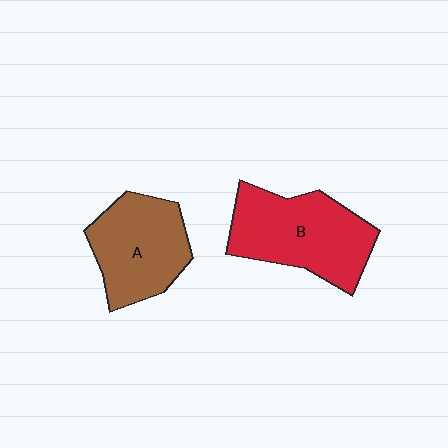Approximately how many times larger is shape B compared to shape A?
Approximately 1.2 times.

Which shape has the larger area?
Shape B (red).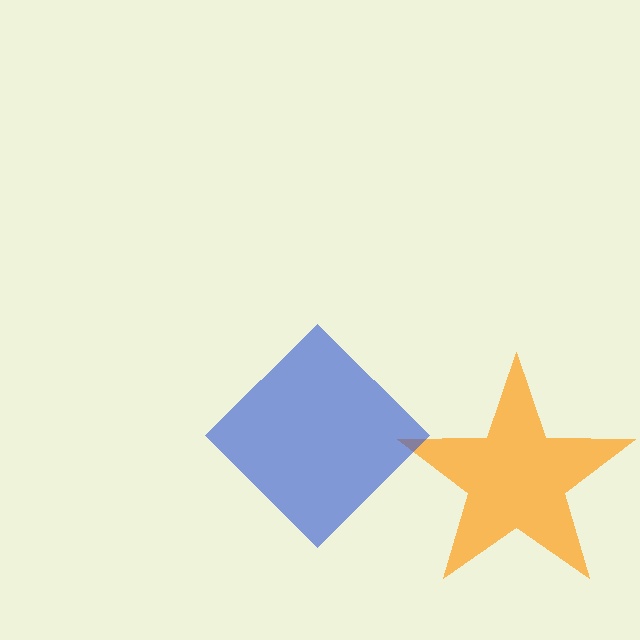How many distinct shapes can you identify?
There are 2 distinct shapes: an orange star, a blue diamond.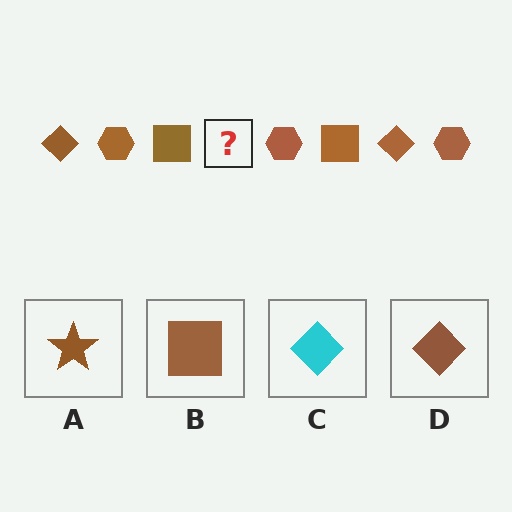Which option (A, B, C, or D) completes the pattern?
D.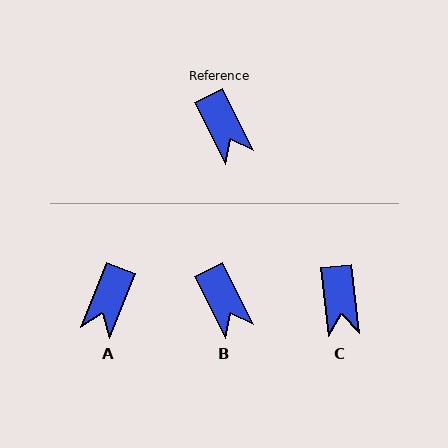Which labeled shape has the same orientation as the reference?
B.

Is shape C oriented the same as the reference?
No, it is off by about 20 degrees.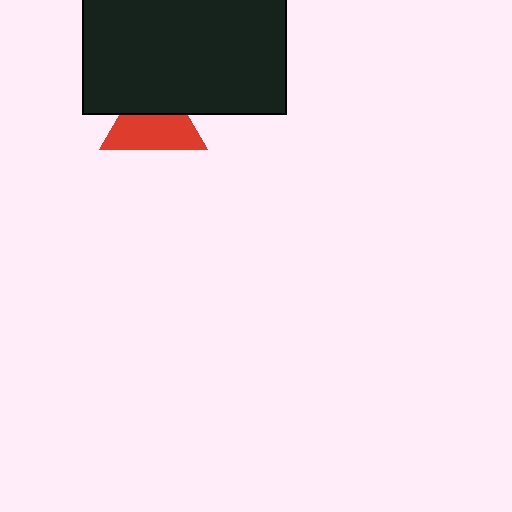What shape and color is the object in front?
The object in front is a black rectangle.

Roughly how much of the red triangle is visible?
About half of it is visible (roughly 59%).